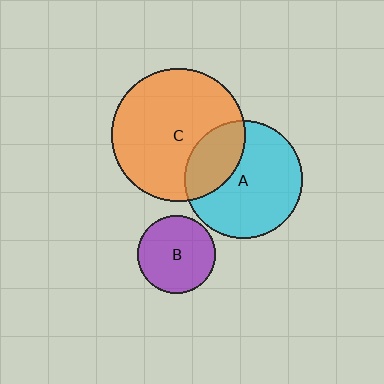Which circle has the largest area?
Circle C (orange).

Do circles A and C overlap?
Yes.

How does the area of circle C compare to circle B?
Approximately 2.9 times.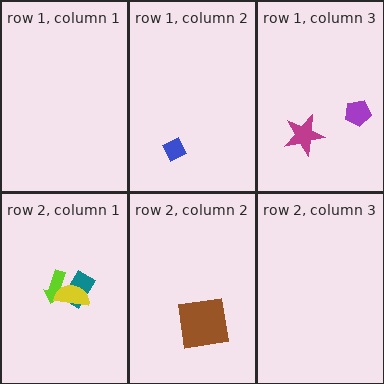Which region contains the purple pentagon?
The row 1, column 3 region.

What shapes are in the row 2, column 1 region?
The lime arrow, the teal rectangle, the yellow semicircle.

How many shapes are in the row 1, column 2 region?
1.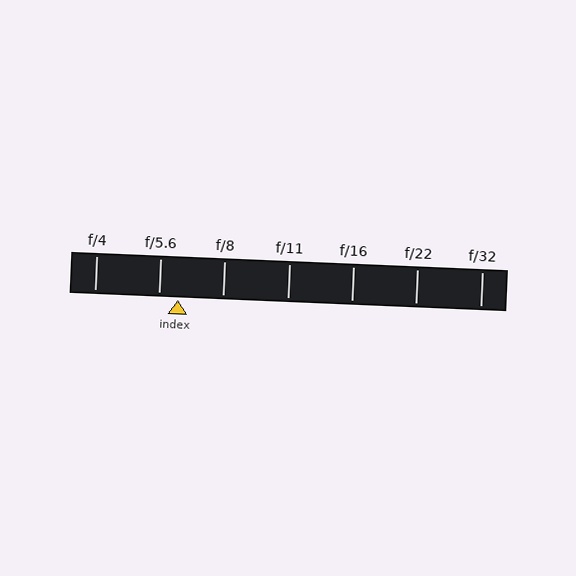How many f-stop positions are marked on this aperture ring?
There are 7 f-stop positions marked.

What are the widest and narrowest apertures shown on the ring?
The widest aperture shown is f/4 and the narrowest is f/32.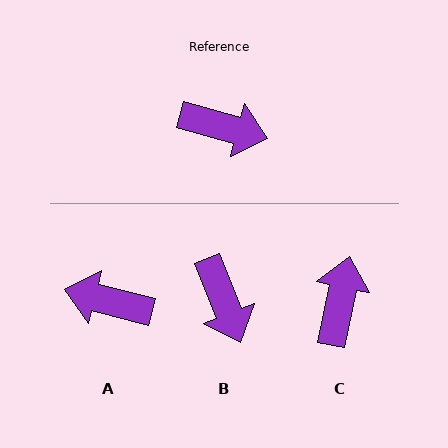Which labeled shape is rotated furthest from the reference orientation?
A, about 179 degrees away.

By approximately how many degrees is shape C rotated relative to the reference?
Approximately 93 degrees counter-clockwise.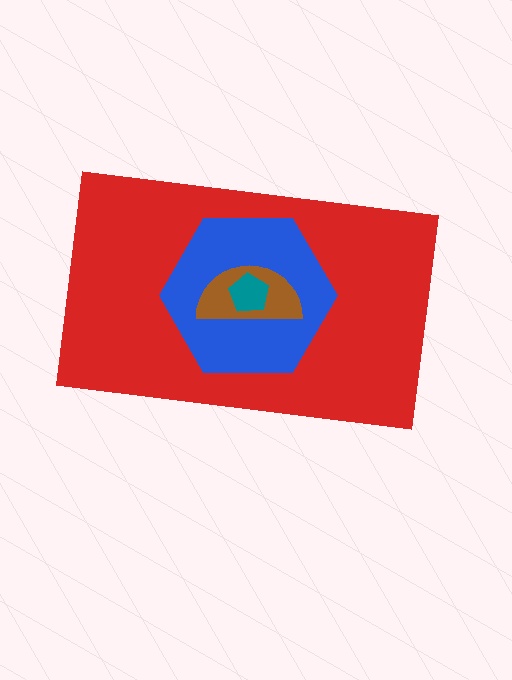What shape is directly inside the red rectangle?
The blue hexagon.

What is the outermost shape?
The red rectangle.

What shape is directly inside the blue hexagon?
The brown semicircle.